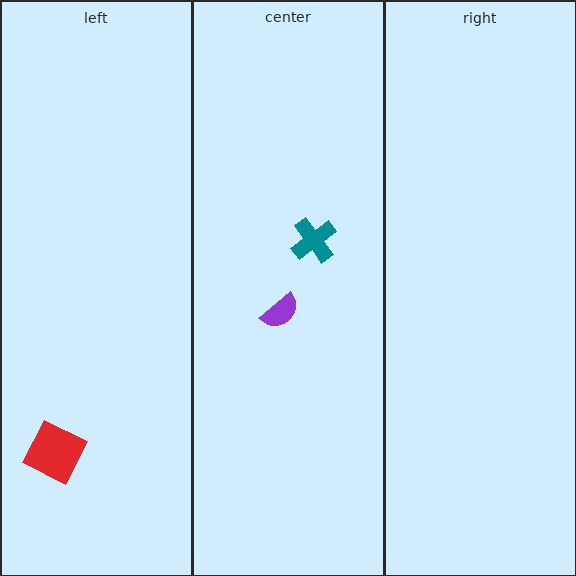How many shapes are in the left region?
1.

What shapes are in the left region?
The red square.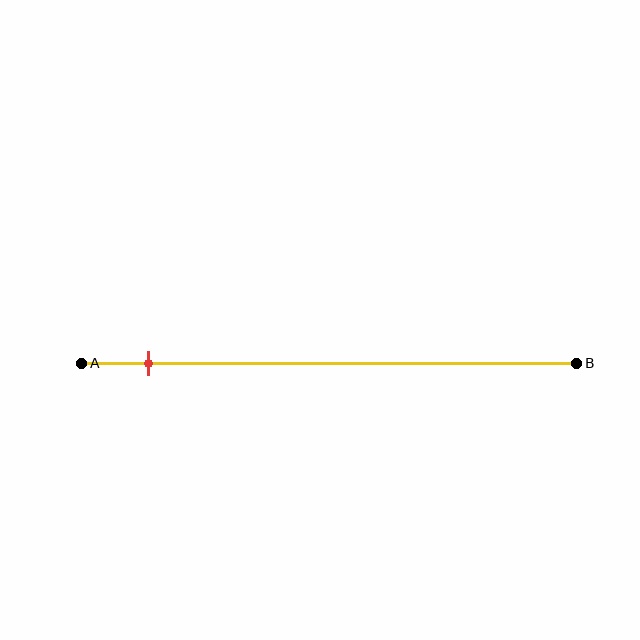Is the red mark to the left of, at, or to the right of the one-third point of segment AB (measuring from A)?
The red mark is to the left of the one-third point of segment AB.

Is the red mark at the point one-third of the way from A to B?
No, the mark is at about 15% from A, not at the 33% one-third point.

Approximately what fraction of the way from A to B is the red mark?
The red mark is approximately 15% of the way from A to B.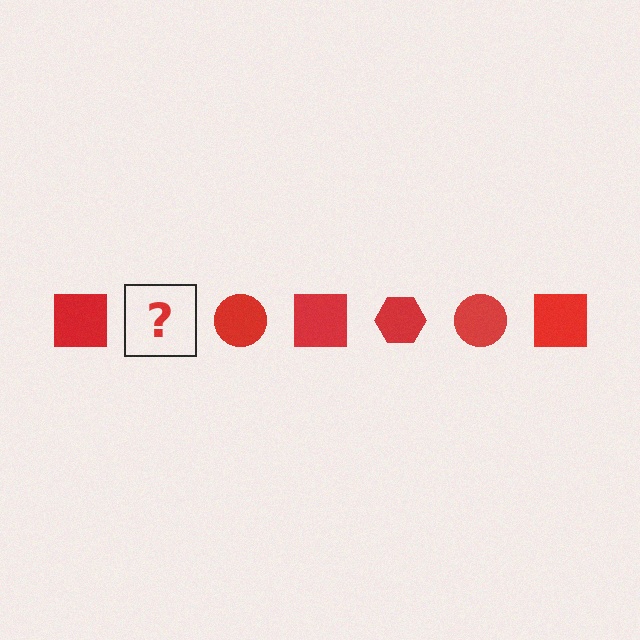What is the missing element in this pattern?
The missing element is a red hexagon.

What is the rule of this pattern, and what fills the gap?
The rule is that the pattern cycles through square, hexagon, circle shapes in red. The gap should be filled with a red hexagon.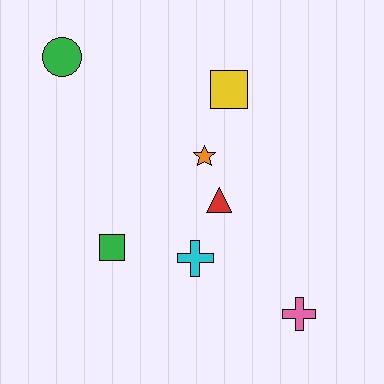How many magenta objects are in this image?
There are no magenta objects.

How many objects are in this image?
There are 7 objects.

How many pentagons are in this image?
There are no pentagons.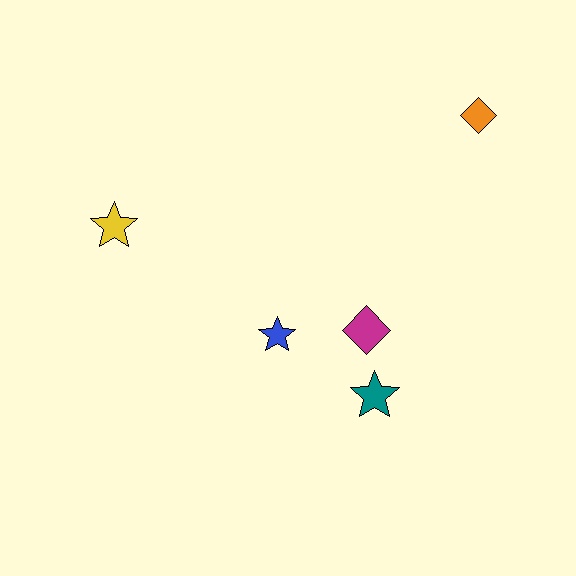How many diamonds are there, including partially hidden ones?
There are 2 diamonds.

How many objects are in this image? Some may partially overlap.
There are 5 objects.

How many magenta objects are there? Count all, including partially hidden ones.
There is 1 magenta object.